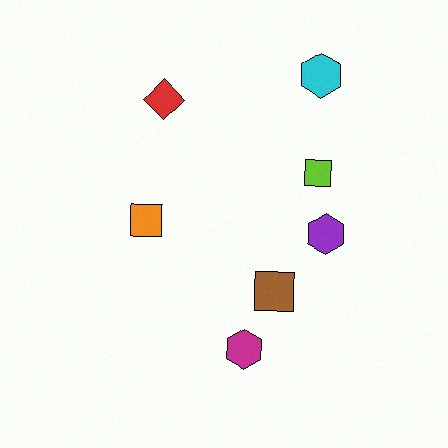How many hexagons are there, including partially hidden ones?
There are 3 hexagons.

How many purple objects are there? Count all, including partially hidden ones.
There is 1 purple object.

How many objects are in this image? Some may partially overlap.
There are 7 objects.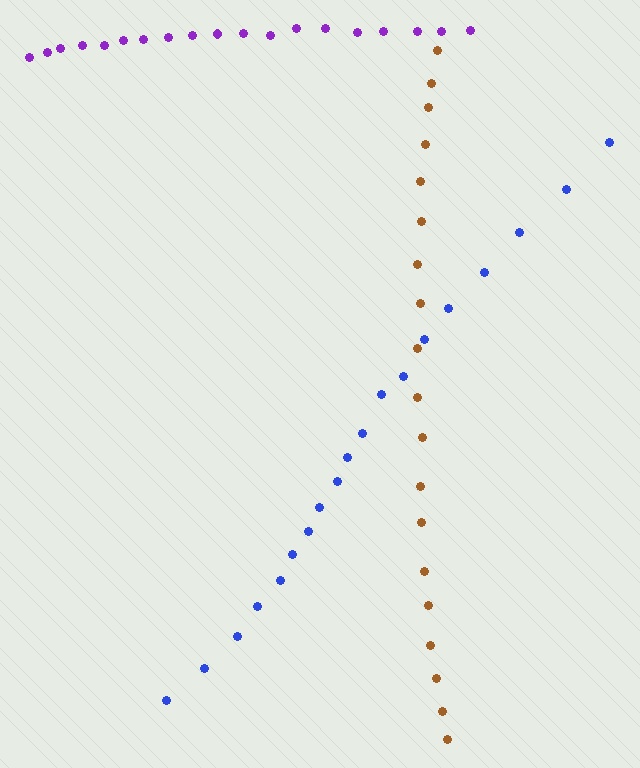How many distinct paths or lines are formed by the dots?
There are 3 distinct paths.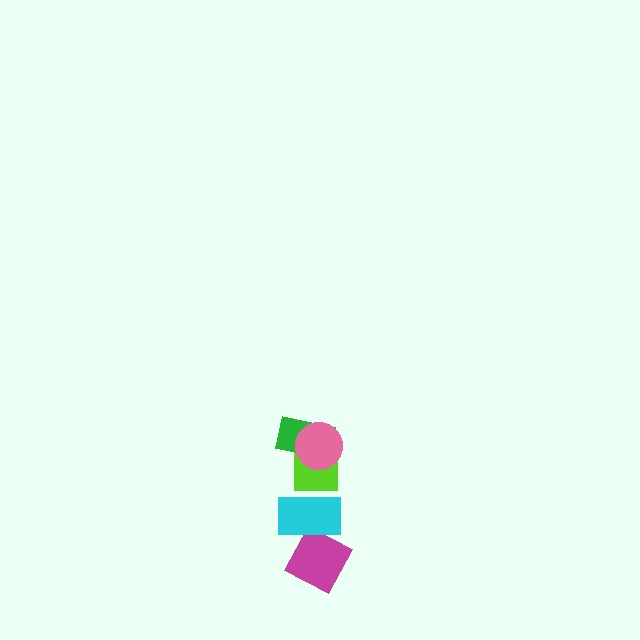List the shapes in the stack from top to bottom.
From top to bottom: the pink circle, the green rectangle, the lime square, the cyan rectangle, the magenta diamond.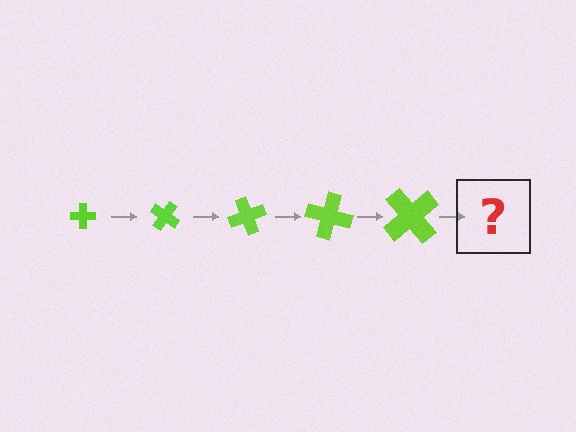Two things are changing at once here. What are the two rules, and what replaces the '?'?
The two rules are that the cross grows larger each step and it rotates 35 degrees each step. The '?' should be a cross, larger than the previous one and rotated 175 degrees from the start.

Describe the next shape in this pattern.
It should be a cross, larger than the previous one and rotated 175 degrees from the start.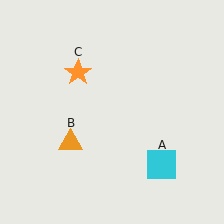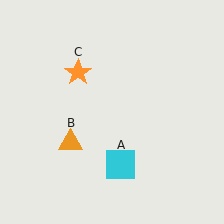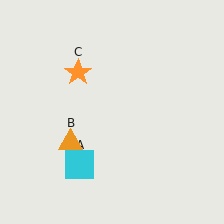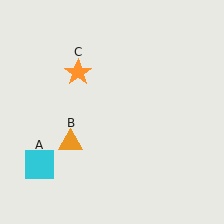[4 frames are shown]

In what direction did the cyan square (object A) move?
The cyan square (object A) moved left.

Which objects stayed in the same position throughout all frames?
Orange triangle (object B) and orange star (object C) remained stationary.